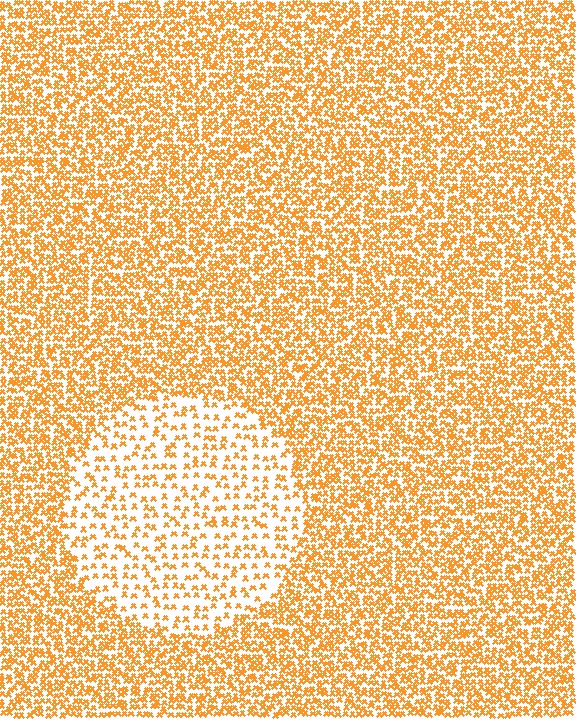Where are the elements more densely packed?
The elements are more densely packed outside the circle boundary.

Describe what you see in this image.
The image contains small orange elements arranged at two different densities. A circle-shaped region is visible where the elements are less densely packed than the surrounding area.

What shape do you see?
I see a circle.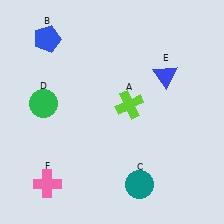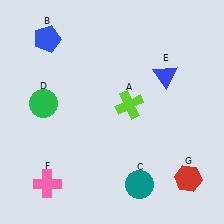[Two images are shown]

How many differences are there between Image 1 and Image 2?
There is 1 difference between the two images.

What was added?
A red hexagon (G) was added in Image 2.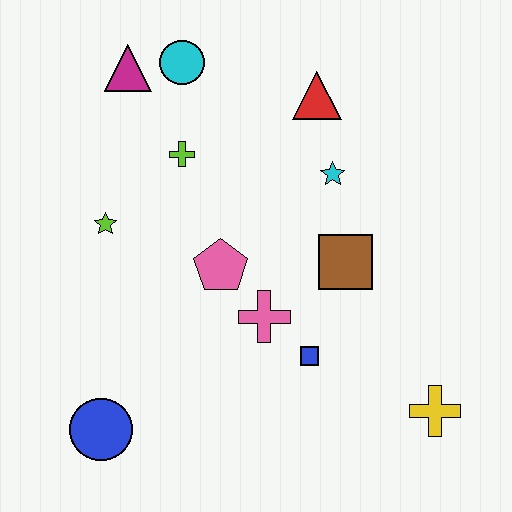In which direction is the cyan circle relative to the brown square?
The cyan circle is above the brown square.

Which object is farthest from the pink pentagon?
The yellow cross is farthest from the pink pentagon.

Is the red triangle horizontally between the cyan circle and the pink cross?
No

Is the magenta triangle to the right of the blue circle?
Yes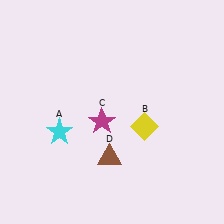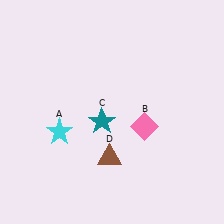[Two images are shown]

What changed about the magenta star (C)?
In Image 1, C is magenta. In Image 2, it changed to teal.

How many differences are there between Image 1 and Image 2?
There are 2 differences between the two images.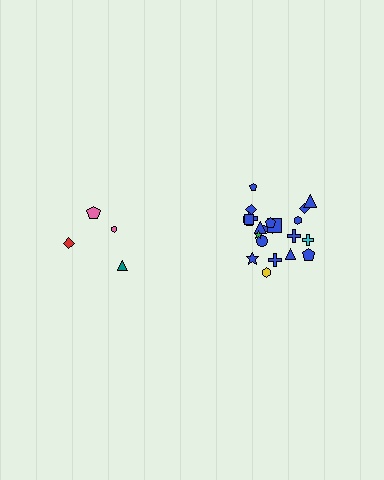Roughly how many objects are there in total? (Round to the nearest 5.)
Roughly 25 objects in total.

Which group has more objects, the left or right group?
The right group.